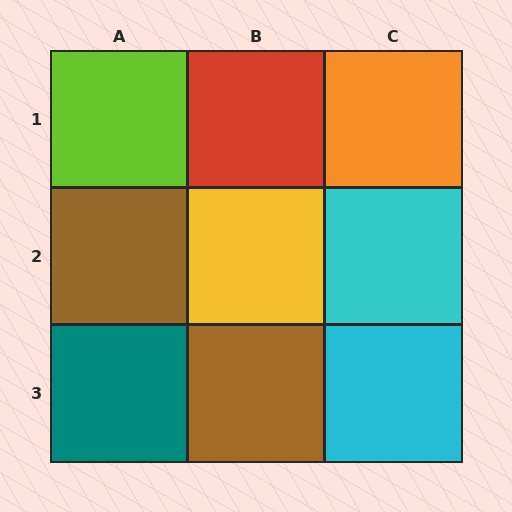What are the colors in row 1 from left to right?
Lime, red, orange.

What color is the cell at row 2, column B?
Yellow.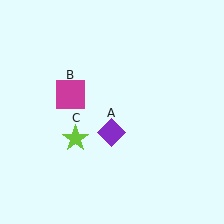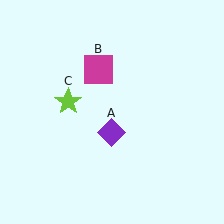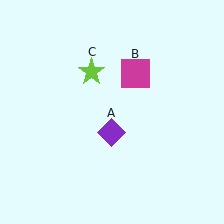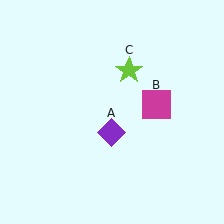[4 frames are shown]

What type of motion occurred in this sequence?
The magenta square (object B), lime star (object C) rotated clockwise around the center of the scene.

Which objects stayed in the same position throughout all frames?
Purple diamond (object A) remained stationary.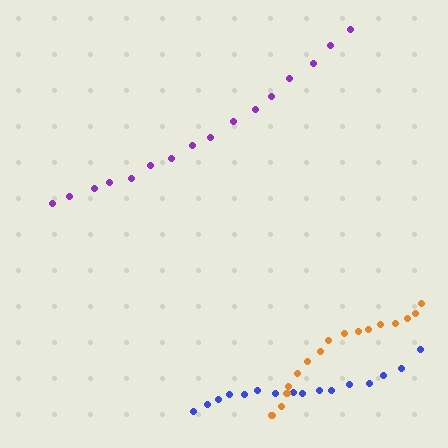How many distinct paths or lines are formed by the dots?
There are 3 distinct paths.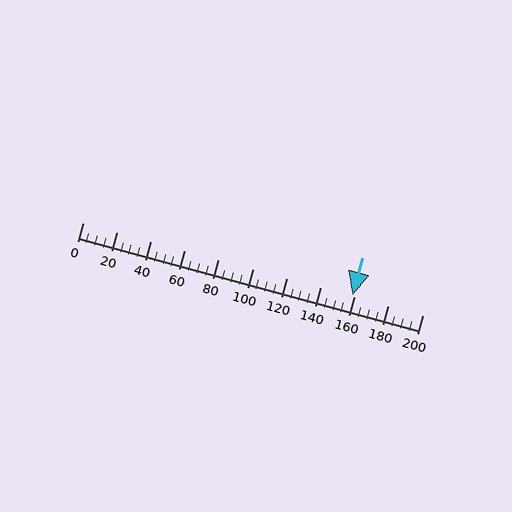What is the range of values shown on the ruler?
The ruler shows values from 0 to 200.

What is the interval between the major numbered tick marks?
The major tick marks are spaced 20 units apart.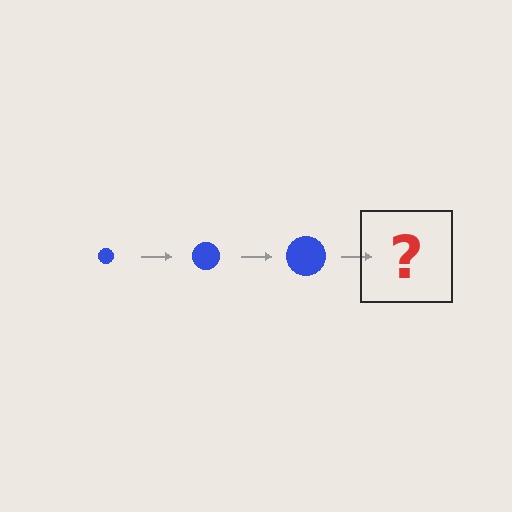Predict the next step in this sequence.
The next step is a blue circle, larger than the previous one.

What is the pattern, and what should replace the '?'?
The pattern is that the circle gets progressively larger each step. The '?' should be a blue circle, larger than the previous one.